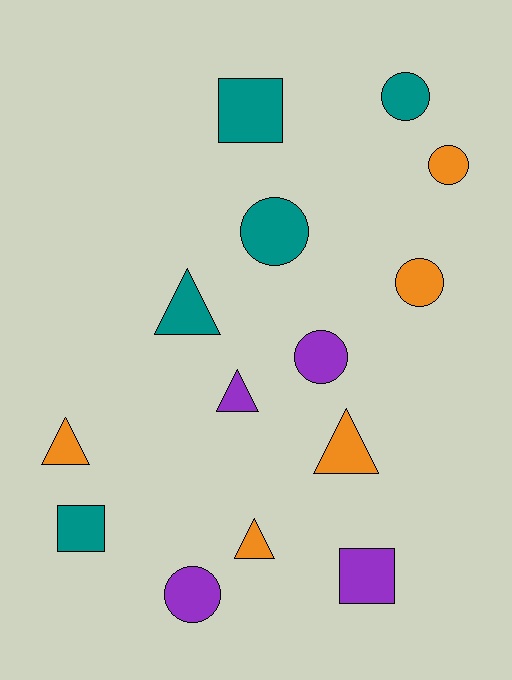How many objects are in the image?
There are 14 objects.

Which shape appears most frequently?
Circle, with 6 objects.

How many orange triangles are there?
There are 3 orange triangles.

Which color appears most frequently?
Orange, with 5 objects.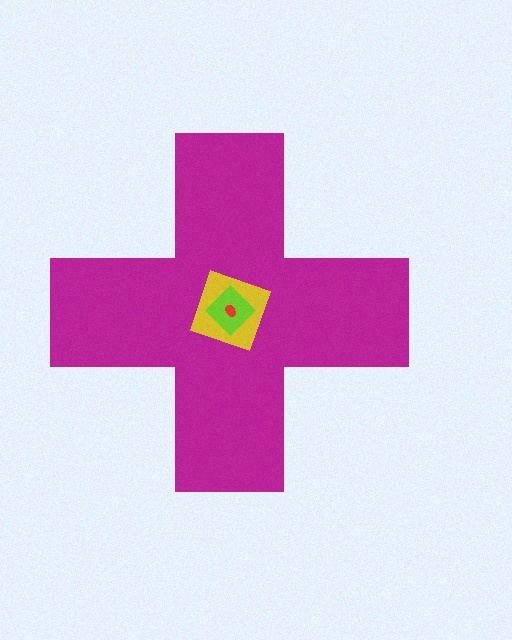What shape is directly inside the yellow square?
The lime diamond.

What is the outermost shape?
The magenta cross.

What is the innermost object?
The red ellipse.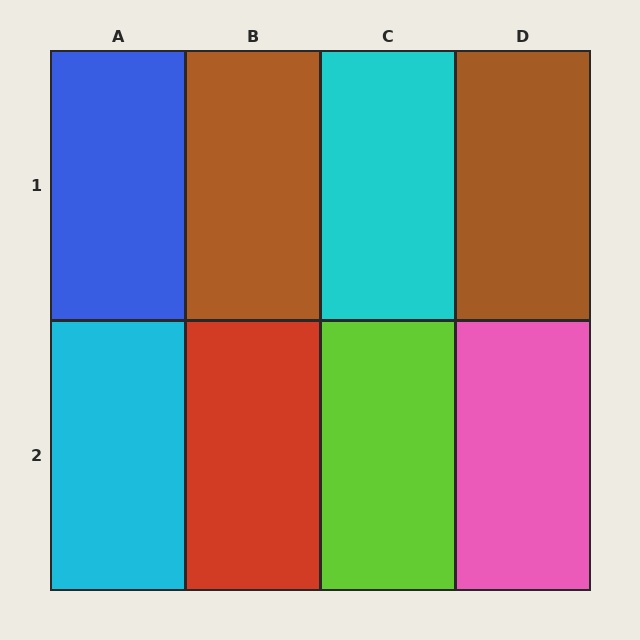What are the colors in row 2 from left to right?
Cyan, red, lime, pink.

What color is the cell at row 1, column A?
Blue.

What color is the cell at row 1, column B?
Brown.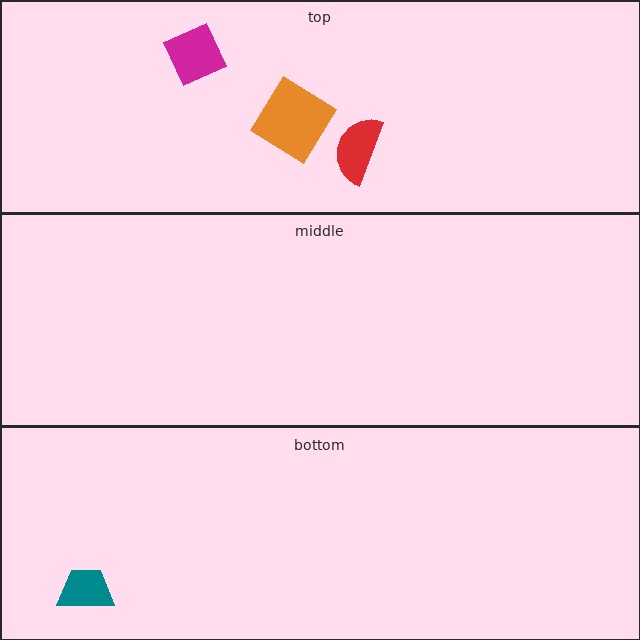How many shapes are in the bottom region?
1.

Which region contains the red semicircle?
The top region.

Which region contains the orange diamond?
The top region.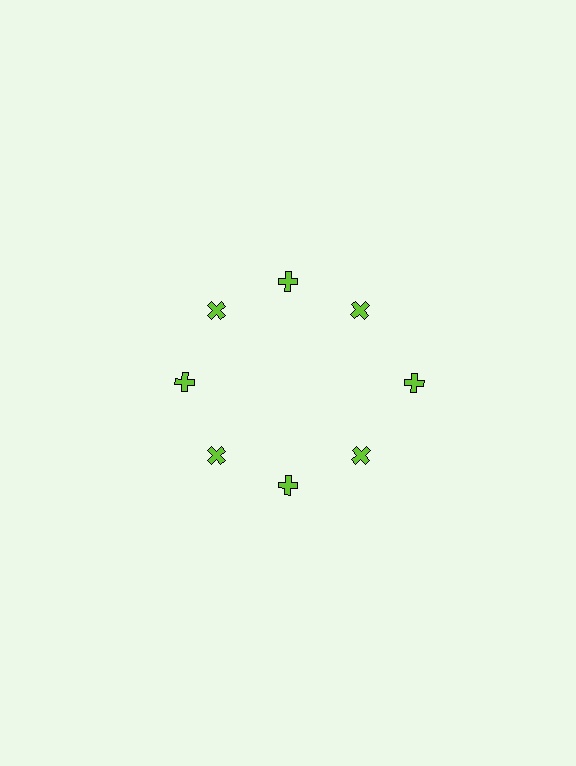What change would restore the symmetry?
The symmetry would be restored by moving it inward, back onto the ring so that all 8 crosses sit at equal angles and equal distance from the center.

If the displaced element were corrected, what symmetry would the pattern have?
It would have 8-fold rotational symmetry — the pattern would map onto itself every 45 degrees.